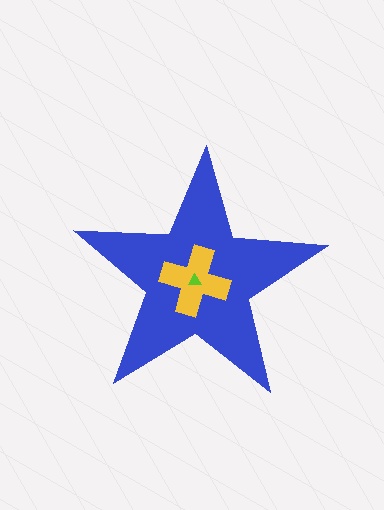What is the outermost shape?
The blue star.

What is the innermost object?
The lime triangle.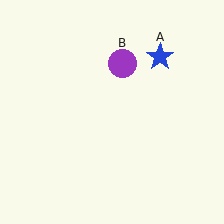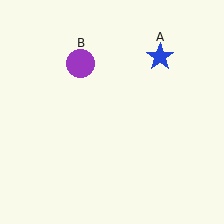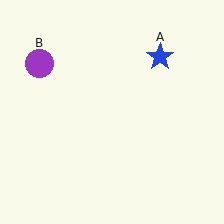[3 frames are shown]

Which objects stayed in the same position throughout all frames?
Blue star (object A) remained stationary.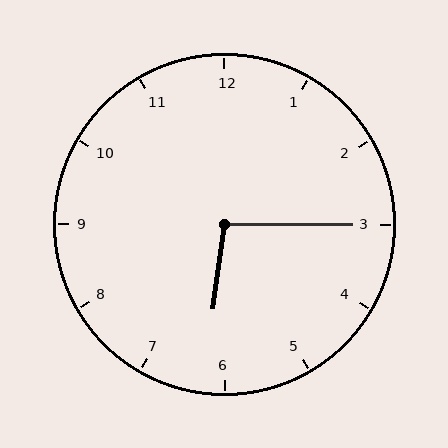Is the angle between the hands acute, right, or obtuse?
It is obtuse.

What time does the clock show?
6:15.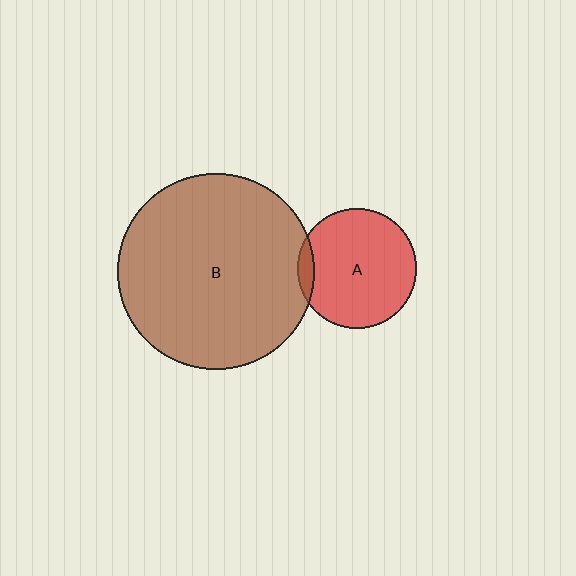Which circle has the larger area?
Circle B (brown).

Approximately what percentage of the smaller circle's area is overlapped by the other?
Approximately 5%.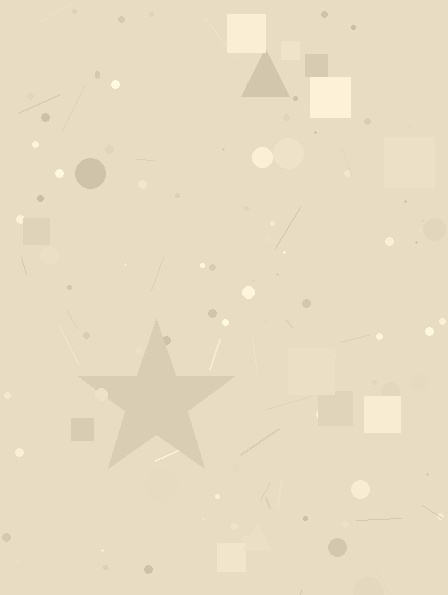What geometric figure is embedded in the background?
A star is embedded in the background.